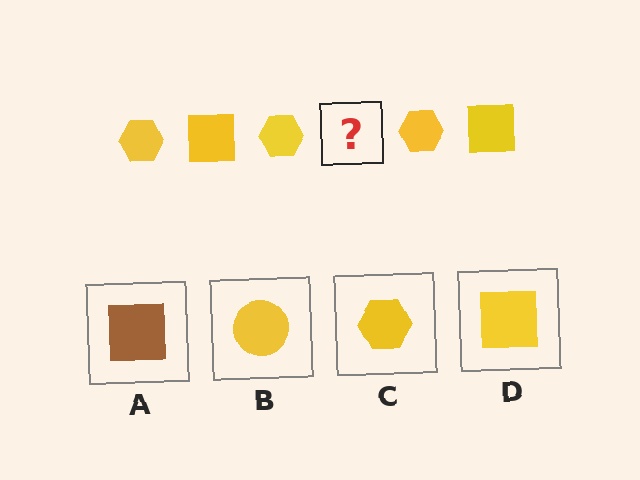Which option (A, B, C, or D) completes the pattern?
D.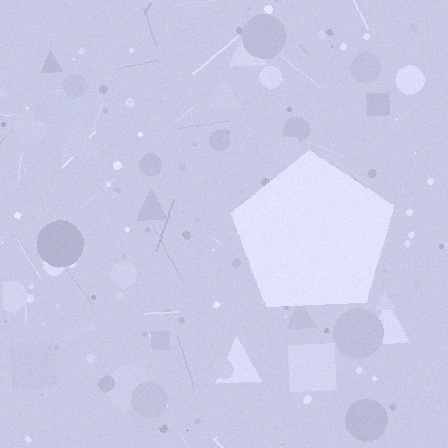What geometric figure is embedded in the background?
A pentagon is embedded in the background.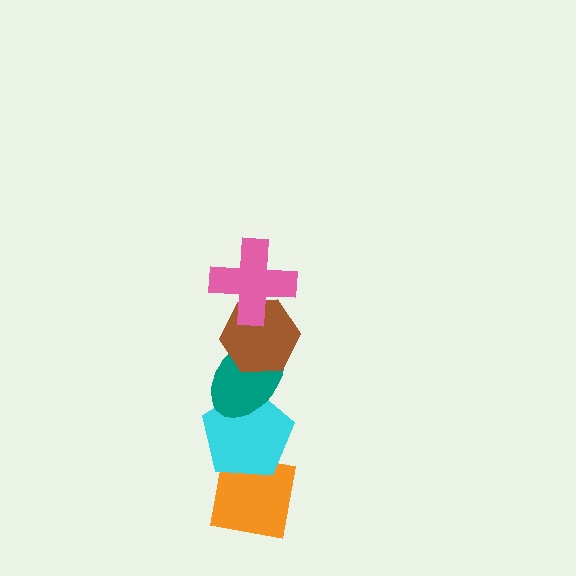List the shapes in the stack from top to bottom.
From top to bottom: the pink cross, the brown hexagon, the teal ellipse, the cyan pentagon, the orange square.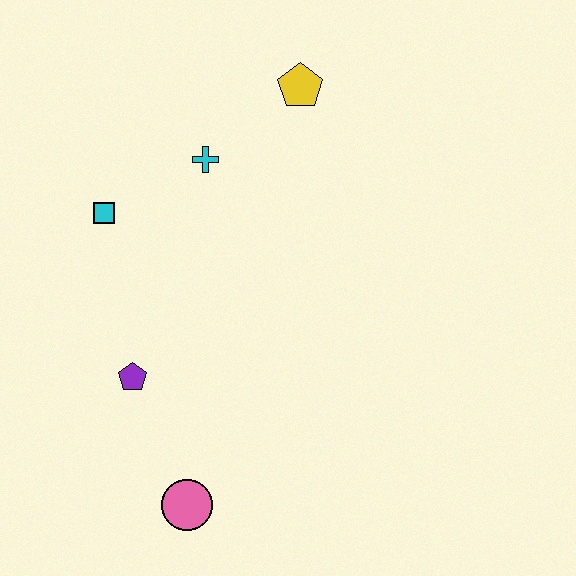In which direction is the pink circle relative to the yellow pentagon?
The pink circle is below the yellow pentagon.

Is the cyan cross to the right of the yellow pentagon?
No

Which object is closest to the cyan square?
The cyan cross is closest to the cyan square.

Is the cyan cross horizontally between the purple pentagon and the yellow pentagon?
Yes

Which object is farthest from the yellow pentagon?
The pink circle is farthest from the yellow pentagon.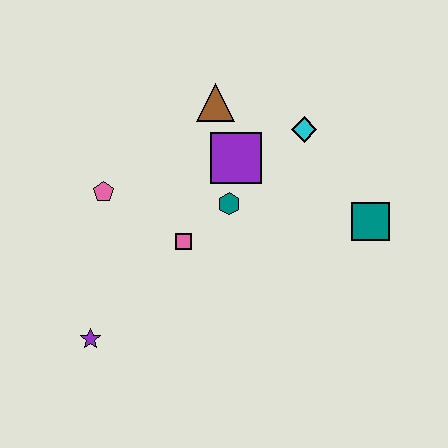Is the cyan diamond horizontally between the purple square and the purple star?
No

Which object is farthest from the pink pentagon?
The teal square is farthest from the pink pentagon.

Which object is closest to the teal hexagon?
The purple square is closest to the teal hexagon.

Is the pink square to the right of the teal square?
No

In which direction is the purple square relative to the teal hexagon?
The purple square is above the teal hexagon.